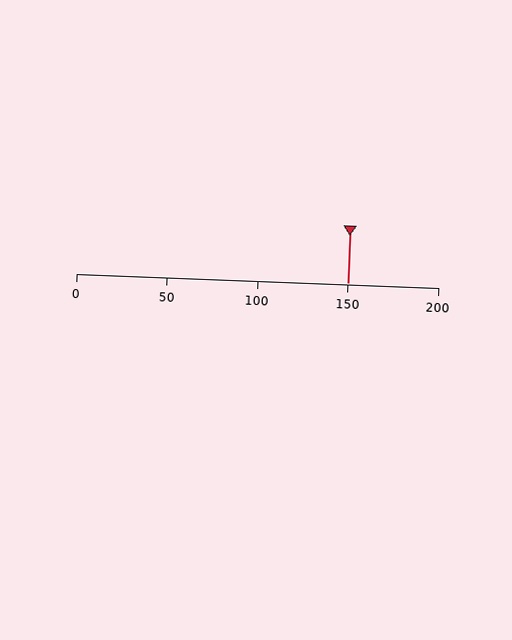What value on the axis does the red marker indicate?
The marker indicates approximately 150.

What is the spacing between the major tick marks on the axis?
The major ticks are spaced 50 apart.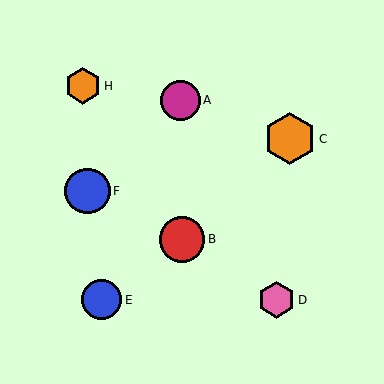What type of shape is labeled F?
Shape F is a blue circle.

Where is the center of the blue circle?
The center of the blue circle is at (102, 300).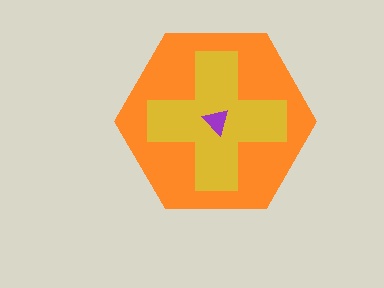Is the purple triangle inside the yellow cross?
Yes.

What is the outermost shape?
The orange hexagon.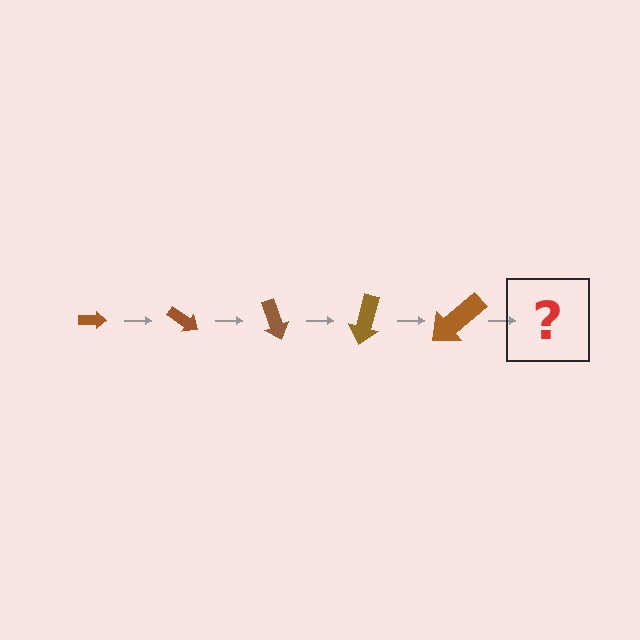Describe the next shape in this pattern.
It should be an arrow, larger than the previous one and rotated 175 degrees from the start.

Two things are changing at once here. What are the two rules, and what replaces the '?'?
The two rules are that the arrow grows larger each step and it rotates 35 degrees each step. The '?' should be an arrow, larger than the previous one and rotated 175 degrees from the start.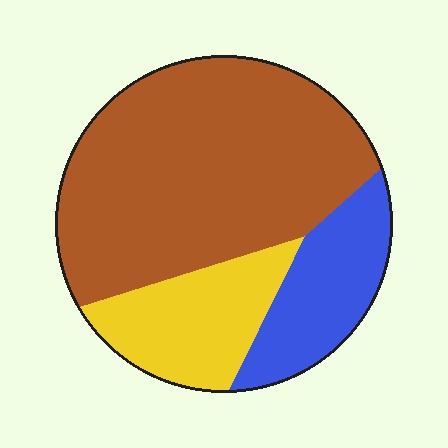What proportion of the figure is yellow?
Yellow covers about 20% of the figure.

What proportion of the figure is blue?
Blue covers about 20% of the figure.